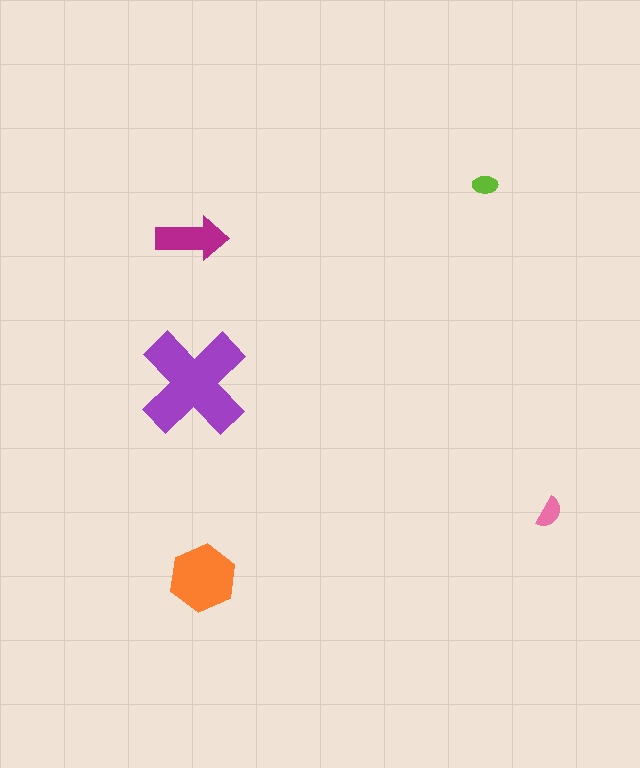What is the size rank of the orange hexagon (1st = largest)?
2nd.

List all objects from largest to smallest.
The purple cross, the orange hexagon, the magenta arrow, the pink semicircle, the lime ellipse.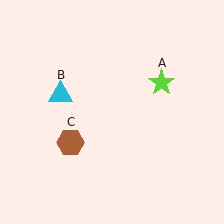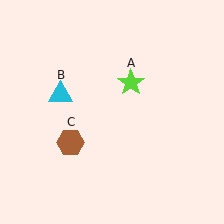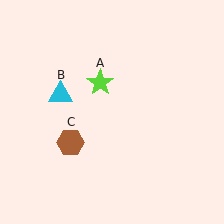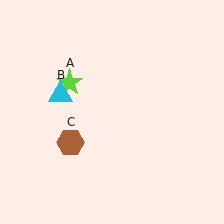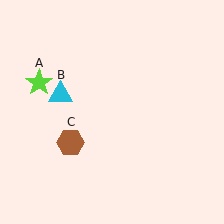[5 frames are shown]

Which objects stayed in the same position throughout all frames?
Cyan triangle (object B) and brown hexagon (object C) remained stationary.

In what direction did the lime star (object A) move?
The lime star (object A) moved left.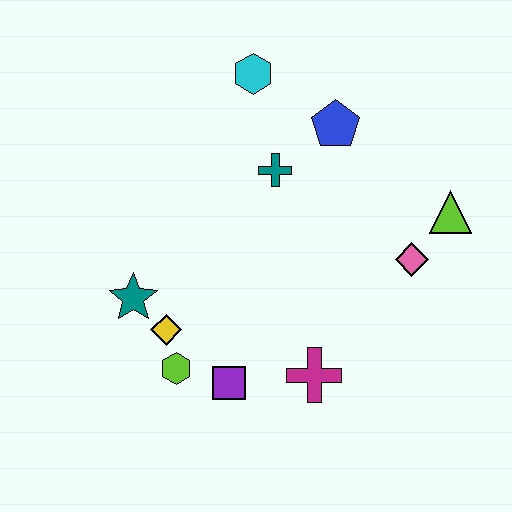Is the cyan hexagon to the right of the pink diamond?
No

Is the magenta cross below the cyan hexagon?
Yes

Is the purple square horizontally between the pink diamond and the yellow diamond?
Yes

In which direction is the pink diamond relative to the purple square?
The pink diamond is to the right of the purple square.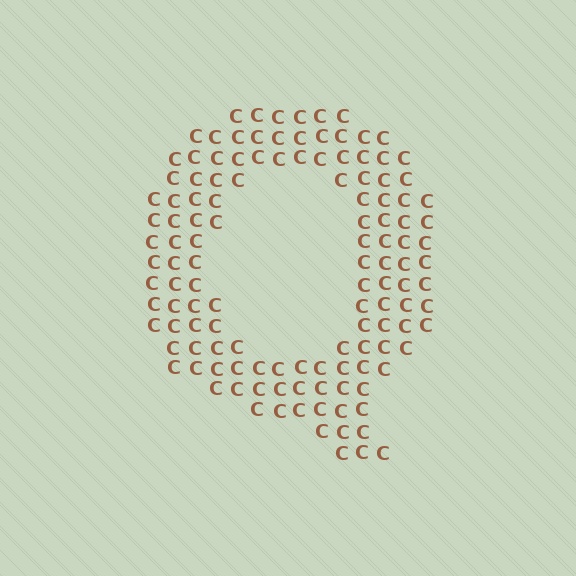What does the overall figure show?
The overall figure shows the letter Q.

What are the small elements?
The small elements are letter C's.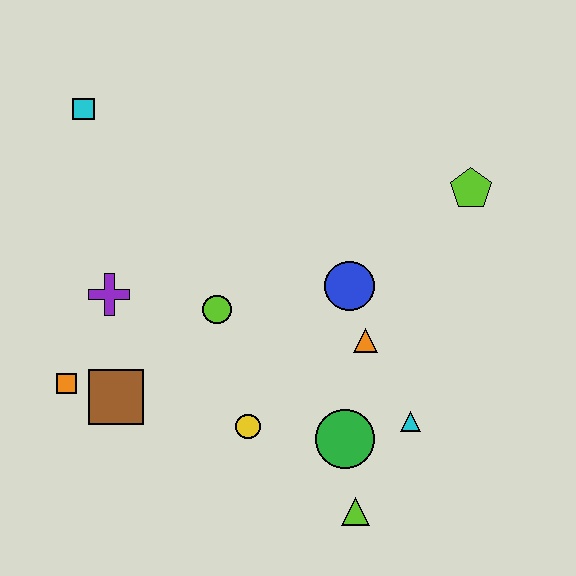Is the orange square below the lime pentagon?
Yes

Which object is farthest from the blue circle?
The cyan square is farthest from the blue circle.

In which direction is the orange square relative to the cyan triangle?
The orange square is to the left of the cyan triangle.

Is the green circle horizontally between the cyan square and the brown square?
No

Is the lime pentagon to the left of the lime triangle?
No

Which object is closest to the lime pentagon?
The blue circle is closest to the lime pentagon.